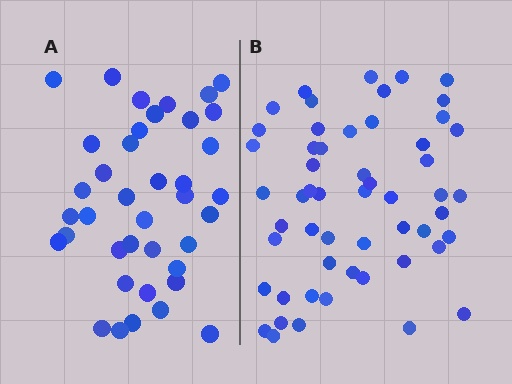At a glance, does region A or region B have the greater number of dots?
Region B (the right region) has more dots.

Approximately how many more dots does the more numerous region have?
Region B has approximately 15 more dots than region A.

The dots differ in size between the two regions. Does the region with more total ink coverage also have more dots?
No. Region A has more total ink coverage because its dots are larger, but region B actually contains more individual dots. Total area can be misleading — the number of items is what matters here.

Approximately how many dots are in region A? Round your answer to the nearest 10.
About 40 dots. (The exact count is 39, which rounds to 40.)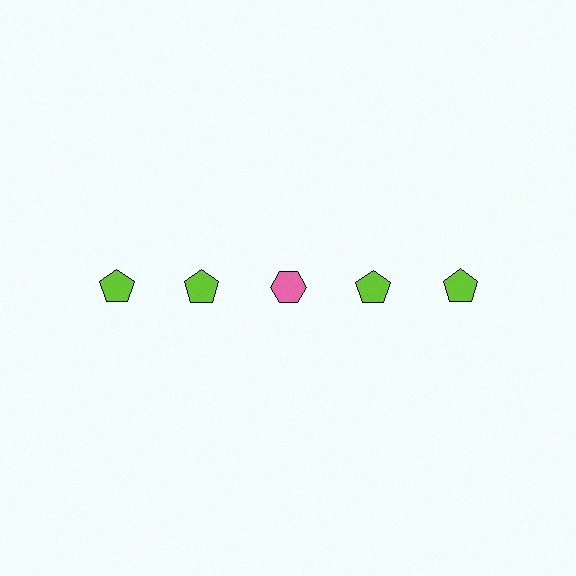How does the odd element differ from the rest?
It differs in both color (pink instead of lime) and shape (hexagon instead of pentagon).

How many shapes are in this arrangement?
There are 5 shapes arranged in a grid pattern.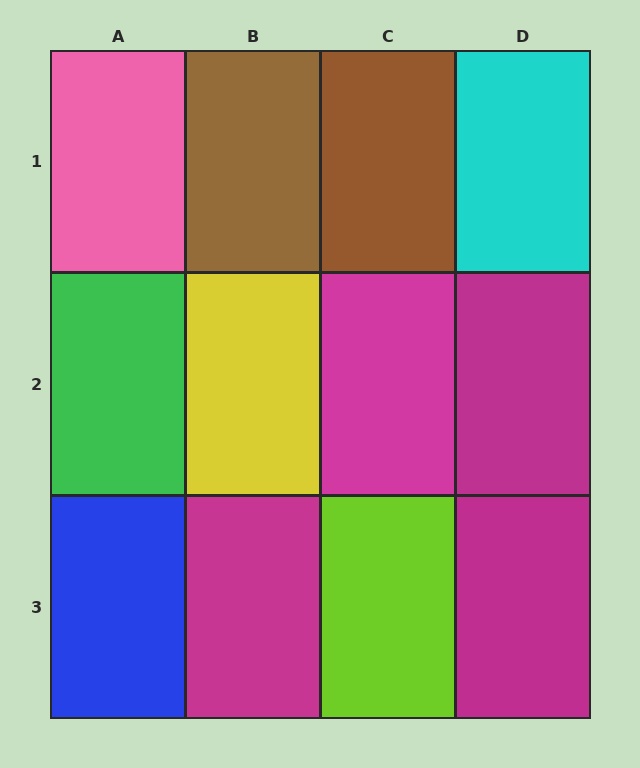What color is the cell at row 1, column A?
Pink.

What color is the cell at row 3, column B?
Magenta.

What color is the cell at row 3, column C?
Lime.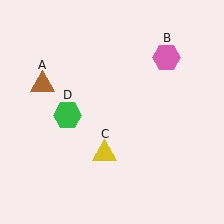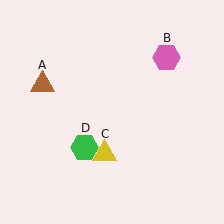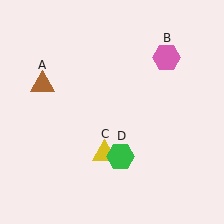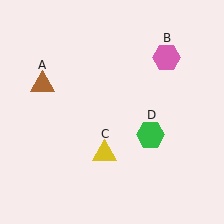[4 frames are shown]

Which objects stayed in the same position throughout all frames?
Brown triangle (object A) and pink hexagon (object B) and yellow triangle (object C) remained stationary.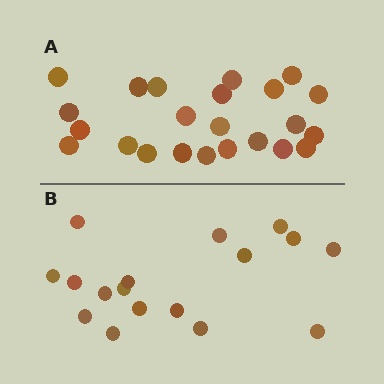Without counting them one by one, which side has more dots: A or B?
Region A (the top region) has more dots.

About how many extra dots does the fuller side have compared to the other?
Region A has about 6 more dots than region B.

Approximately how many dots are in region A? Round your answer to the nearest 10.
About 20 dots. (The exact count is 23, which rounds to 20.)